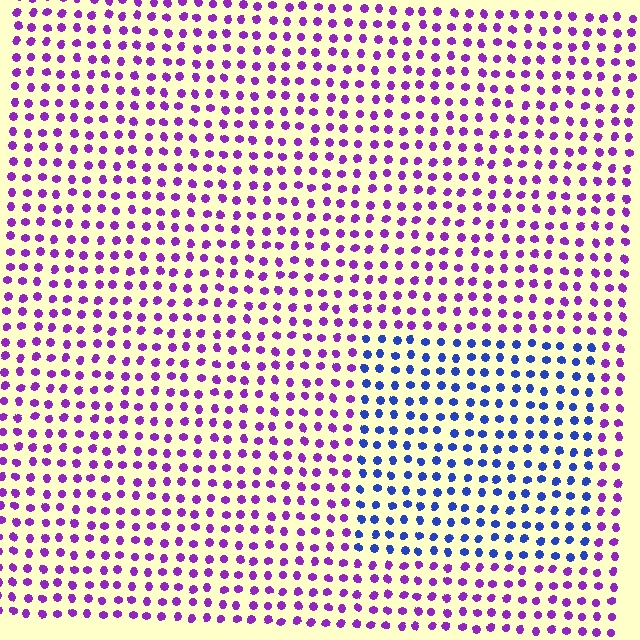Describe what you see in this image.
The image is filled with small purple elements in a uniform arrangement. A rectangle-shaped region is visible where the elements are tinted to a slightly different hue, forming a subtle color boundary.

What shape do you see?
I see a rectangle.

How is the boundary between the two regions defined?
The boundary is defined purely by a slight shift in hue (about 54 degrees). Spacing, size, and orientation are identical on both sides.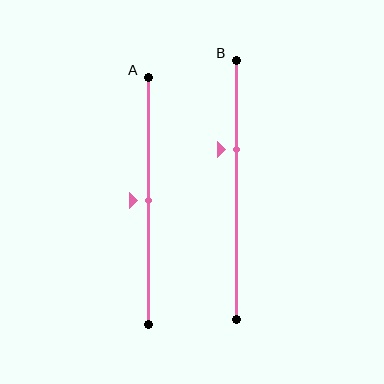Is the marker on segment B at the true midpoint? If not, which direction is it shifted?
No, the marker on segment B is shifted upward by about 16% of the segment length.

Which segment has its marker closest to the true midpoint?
Segment A has its marker closest to the true midpoint.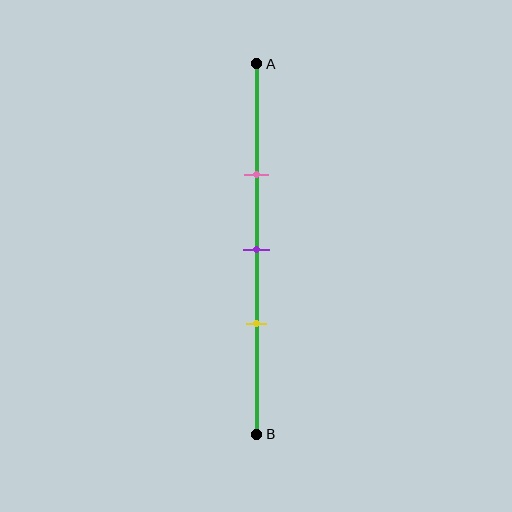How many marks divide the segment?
There are 3 marks dividing the segment.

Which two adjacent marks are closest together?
The purple and yellow marks are the closest adjacent pair.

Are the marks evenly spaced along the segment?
Yes, the marks are approximately evenly spaced.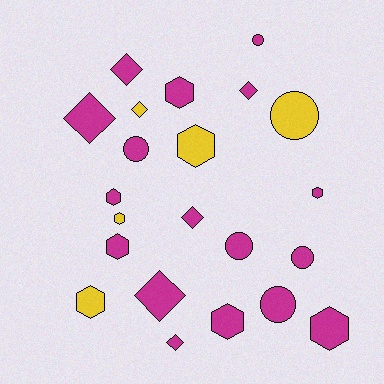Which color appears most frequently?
Magenta, with 17 objects.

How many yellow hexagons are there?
There are 3 yellow hexagons.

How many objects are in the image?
There are 22 objects.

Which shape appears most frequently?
Hexagon, with 9 objects.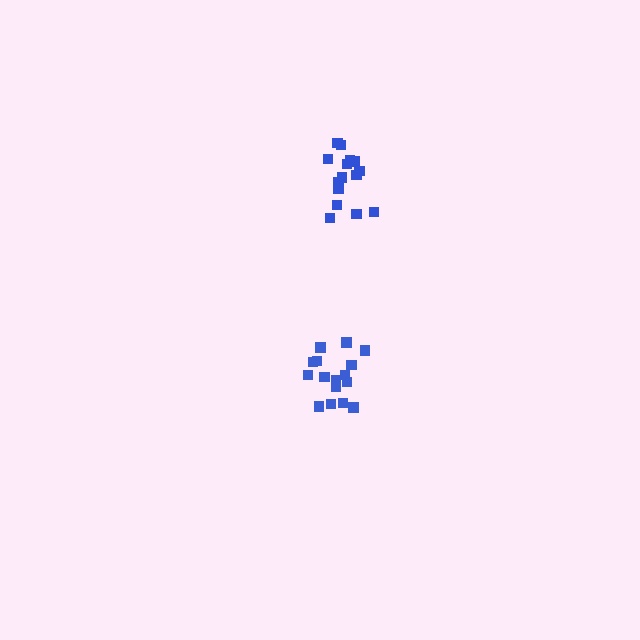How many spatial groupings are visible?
There are 2 spatial groupings.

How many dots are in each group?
Group 1: 16 dots, Group 2: 16 dots (32 total).